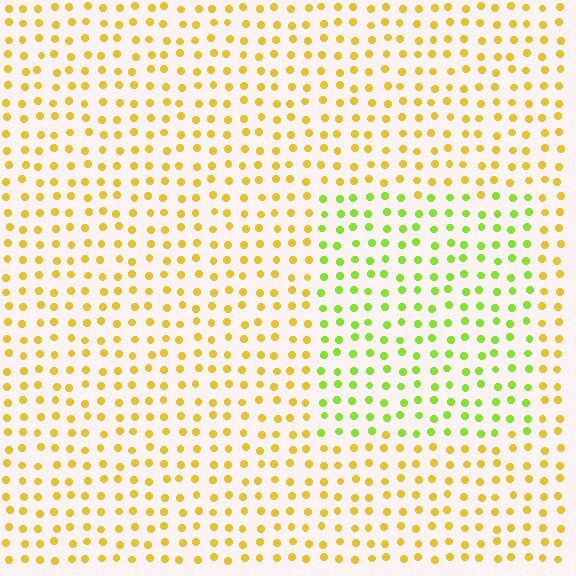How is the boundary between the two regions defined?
The boundary is defined purely by a slight shift in hue (about 44 degrees). Spacing, size, and orientation are identical on both sides.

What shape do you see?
I see a rectangle.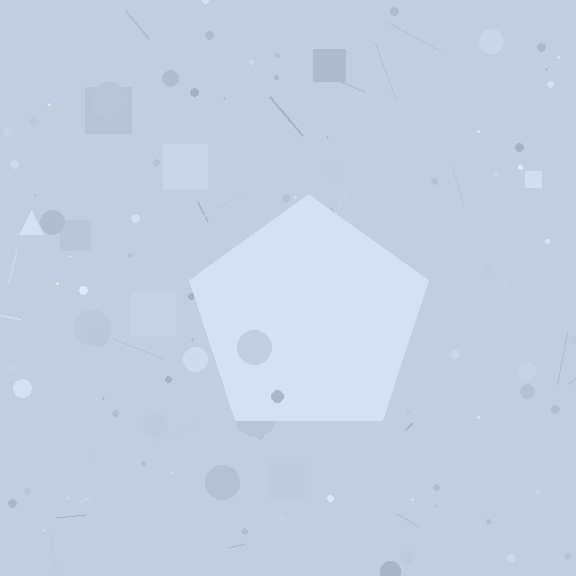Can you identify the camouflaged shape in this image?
The camouflaged shape is a pentagon.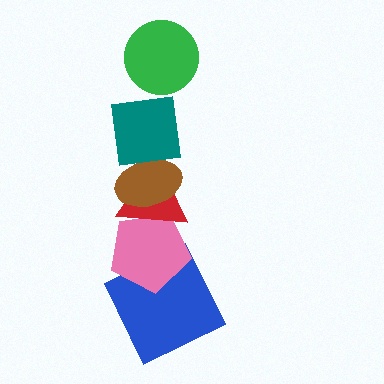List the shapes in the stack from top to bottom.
From top to bottom: the green circle, the teal square, the brown ellipse, the red triangle, the pink pentagon, the blue square.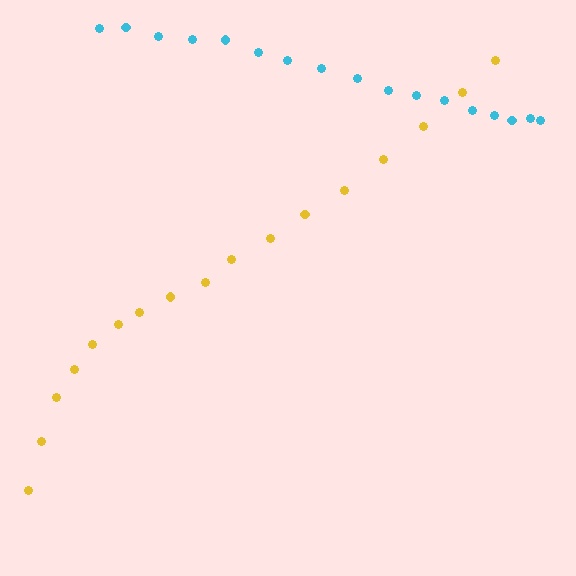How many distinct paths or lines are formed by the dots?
There are 2 distinct paths.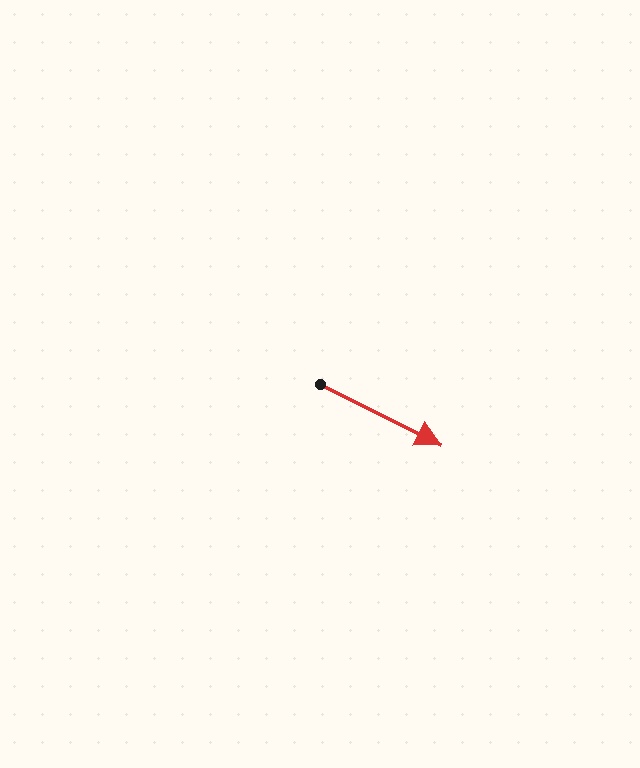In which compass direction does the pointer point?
Southeast.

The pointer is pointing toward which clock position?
Roughly 4 o'clock.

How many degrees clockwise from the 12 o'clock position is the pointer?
Approximately 117 degrees.